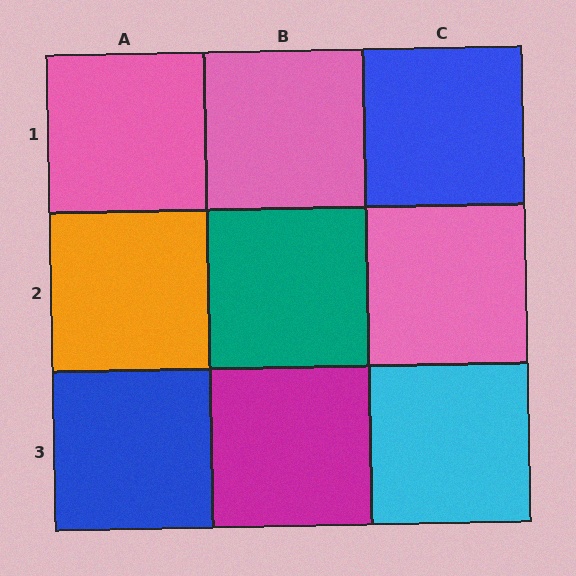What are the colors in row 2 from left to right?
Orange, teal, pink.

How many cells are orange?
1 cell is orange.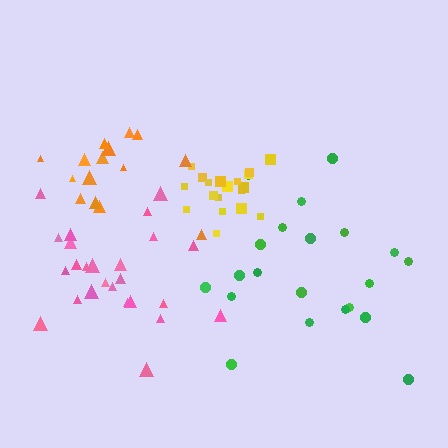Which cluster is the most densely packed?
Yellow.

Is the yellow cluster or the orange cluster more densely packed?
Yellow.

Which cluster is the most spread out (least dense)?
Green.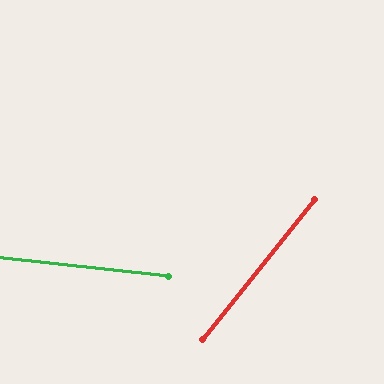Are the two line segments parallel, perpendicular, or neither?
Neither parallel nor perpendicular — they differ by about 57°.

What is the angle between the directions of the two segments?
Approximately 57 degrees.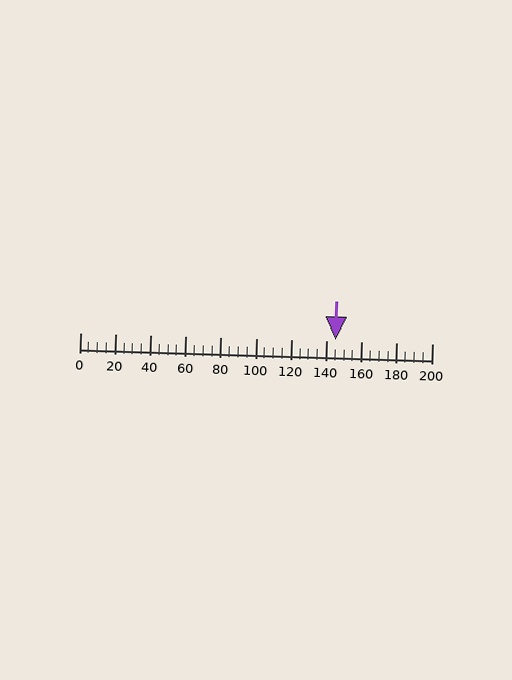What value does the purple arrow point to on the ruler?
The purple arrow points to approximately 145.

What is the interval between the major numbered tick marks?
The major tick marks are spaced 20 units apart.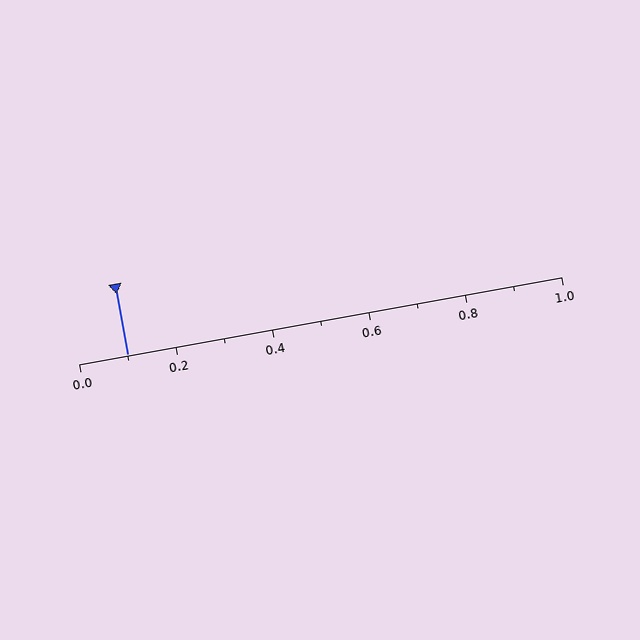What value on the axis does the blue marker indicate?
The marker indicates approximately 0.1.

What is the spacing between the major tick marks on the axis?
The major ticks are spaced 0.2 apart.